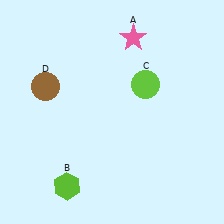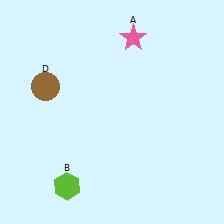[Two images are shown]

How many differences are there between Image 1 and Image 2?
There is 1 difference between the two images.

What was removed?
The lime circle (C) was removed in Image 2.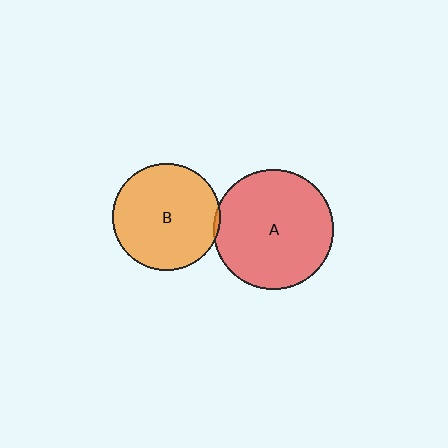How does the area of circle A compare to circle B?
Approximately 1.2 times.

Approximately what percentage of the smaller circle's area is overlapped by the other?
Approximately 5%.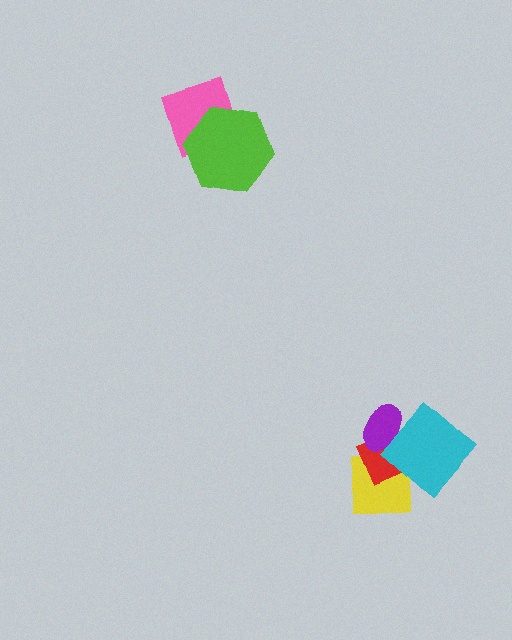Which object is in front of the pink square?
The lime hexagon is in front of the pink square.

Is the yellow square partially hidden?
Yes, it is partially covered by another shape.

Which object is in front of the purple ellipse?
The cyan diamond is in front of the purple ellipse.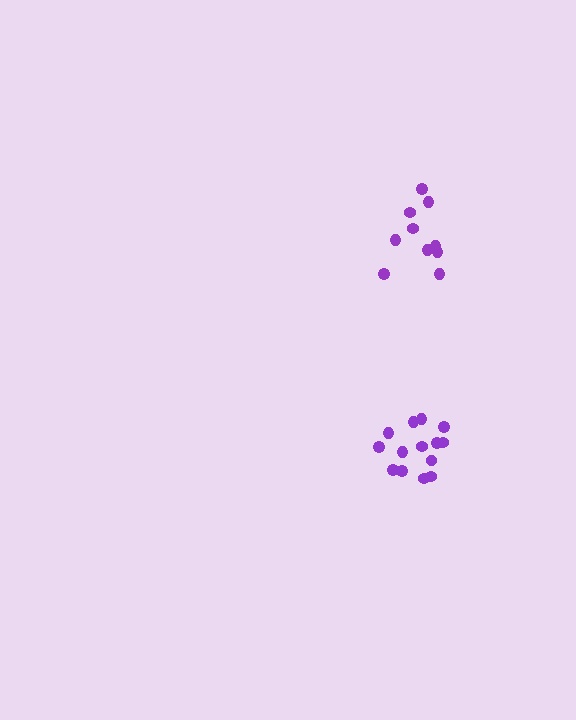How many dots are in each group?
Group 1: 14 dots, Group 2: 10 dots (24 total).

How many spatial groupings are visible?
There are 2 spatial groupings.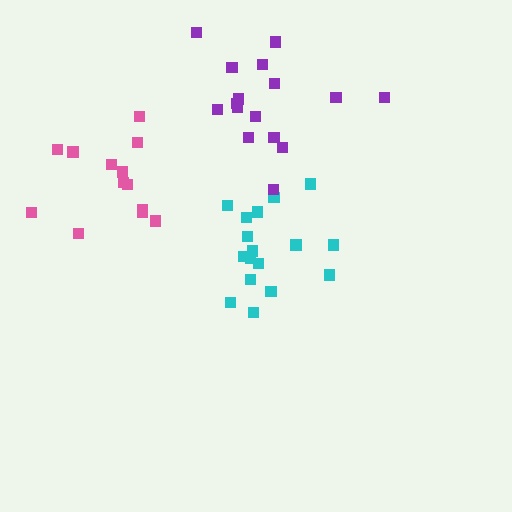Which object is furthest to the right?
The cyan cluster is rightmost.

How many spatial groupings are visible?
There are 3 spatial groupings.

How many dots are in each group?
Group 1: 13 dots, Group 2: 17 dots, Group 3: 16 dots (46 total).